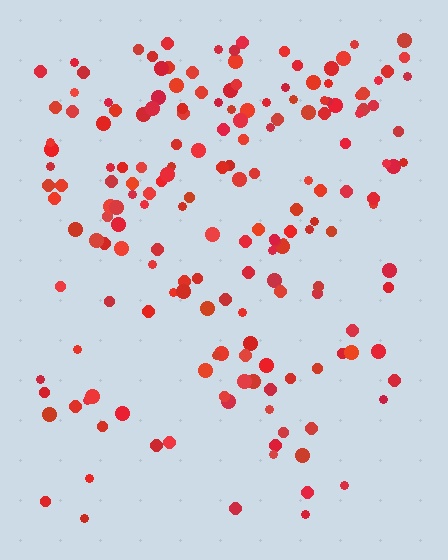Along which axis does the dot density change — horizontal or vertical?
Vertical.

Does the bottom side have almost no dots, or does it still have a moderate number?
Still a moderate number, just noticeably fewer than the top.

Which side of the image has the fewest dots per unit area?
The bottom.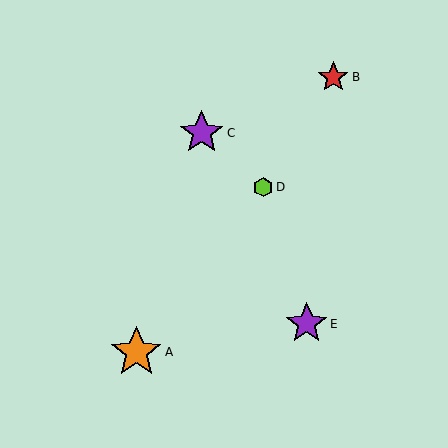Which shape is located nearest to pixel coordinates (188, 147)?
The purple star (labeled C) at (202, 133) is nearest to that location.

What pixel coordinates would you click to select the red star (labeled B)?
Click at (333, 77) to select the red star B.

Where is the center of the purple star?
The center of the purple star is at (307, 324).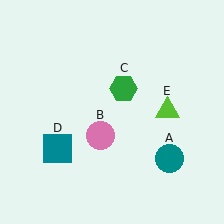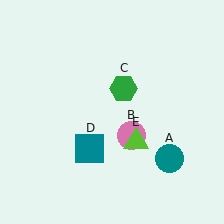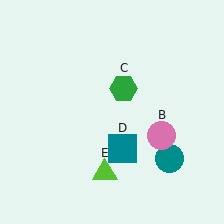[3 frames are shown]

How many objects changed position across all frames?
3 objects changed position: pink circle (object B), teal square (object D), lime triangle (object E).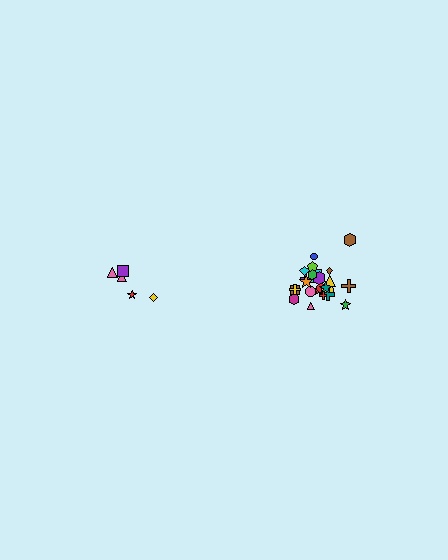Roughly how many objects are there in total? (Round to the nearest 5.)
Roughly 30 objects in total.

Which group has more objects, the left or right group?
The right group.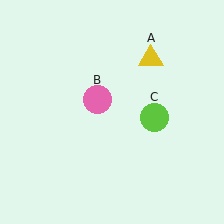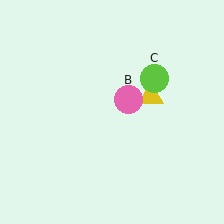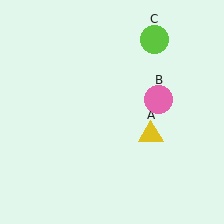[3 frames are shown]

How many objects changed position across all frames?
3 objects changed position: yellow triangle (object A), pink circle (object B), lime circle (object C).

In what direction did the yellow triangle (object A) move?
The yellow triangle (object A) moved down.